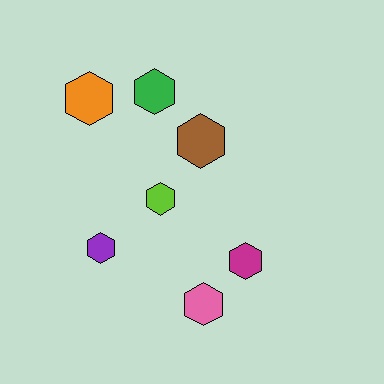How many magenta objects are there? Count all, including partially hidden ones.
There is 1 magenta object.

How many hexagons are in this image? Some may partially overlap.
There are 7 hexagons.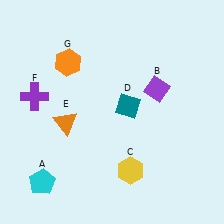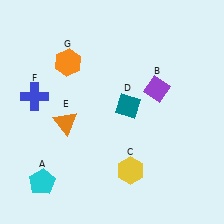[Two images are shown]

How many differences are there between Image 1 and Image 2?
There is 1 difference between the two images.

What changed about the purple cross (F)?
In Image 1, F is purple. In Image 2, it changed to blue.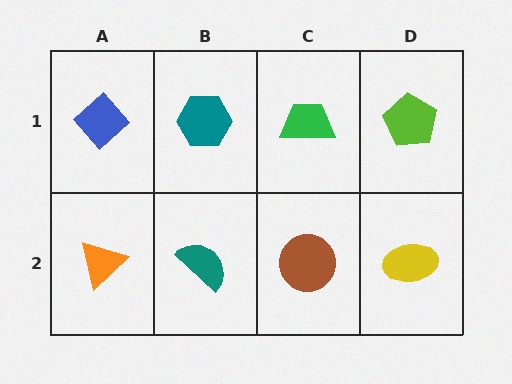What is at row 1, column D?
A lime pentagon.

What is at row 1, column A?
A blue diamond.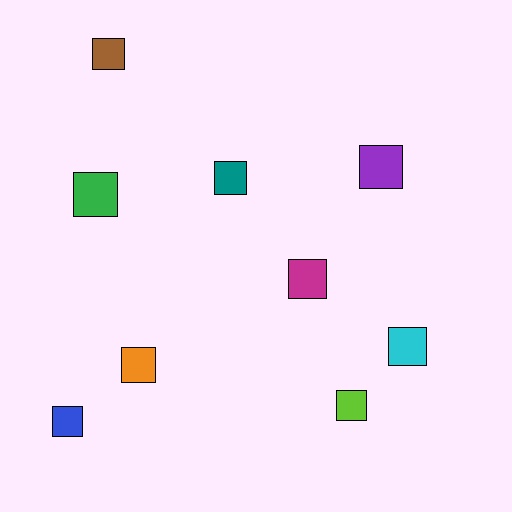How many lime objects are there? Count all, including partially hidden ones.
There is 1 lime object.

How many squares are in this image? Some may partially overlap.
There are 9 squares.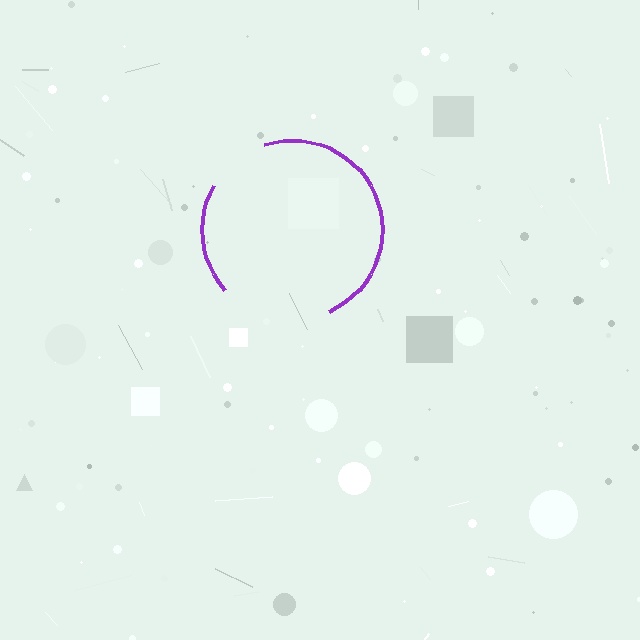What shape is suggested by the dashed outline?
The dashed outline suggests a circle.